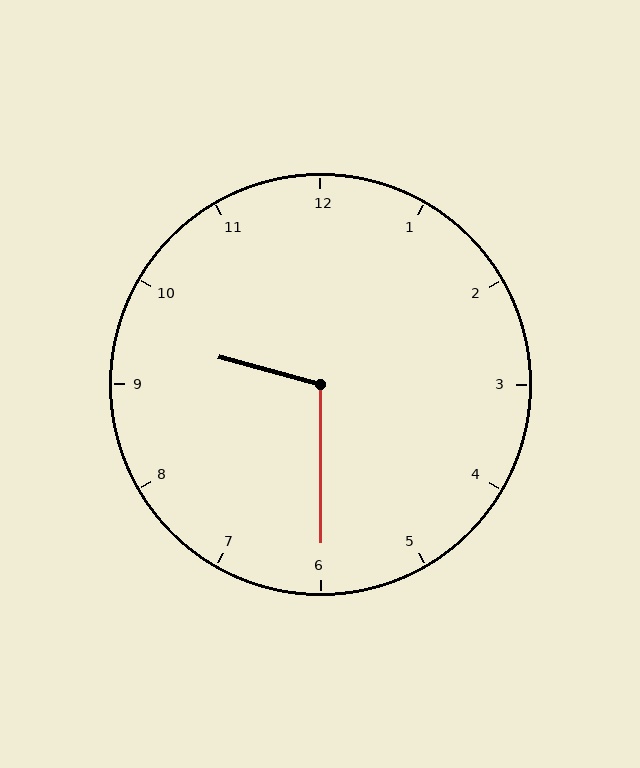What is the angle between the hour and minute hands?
Approximately 105 degrees.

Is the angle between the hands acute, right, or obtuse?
It is obtuse.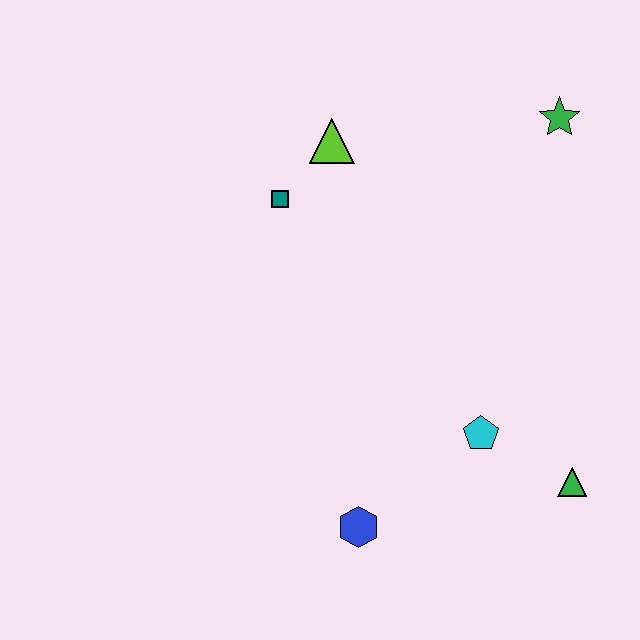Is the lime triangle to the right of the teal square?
Yes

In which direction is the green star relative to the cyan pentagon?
The green star is above the cyan pentagon.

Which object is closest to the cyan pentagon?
The green triangle is closest to the cyan pentagon.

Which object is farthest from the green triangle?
The lime triangle is farthest from the green triangle.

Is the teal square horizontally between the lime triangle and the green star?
No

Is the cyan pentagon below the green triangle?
No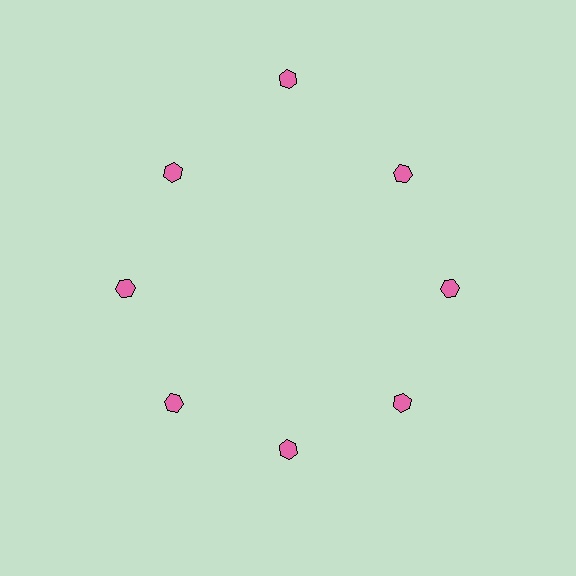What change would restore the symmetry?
The symmetry would be restored by moving it inward, back onto the ring so that all 8 hexagons sit at equal angles and equal distance from the center.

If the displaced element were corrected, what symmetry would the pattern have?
It would have 8-fold rotational symmetry — the pattern would map onto itself every 45 degrees.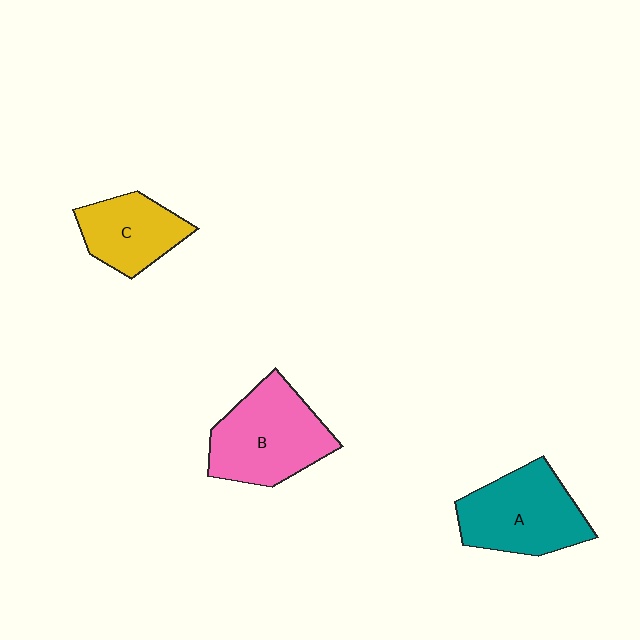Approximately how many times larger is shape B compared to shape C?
Approximately 1.5 times.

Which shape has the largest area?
Shape B (pink).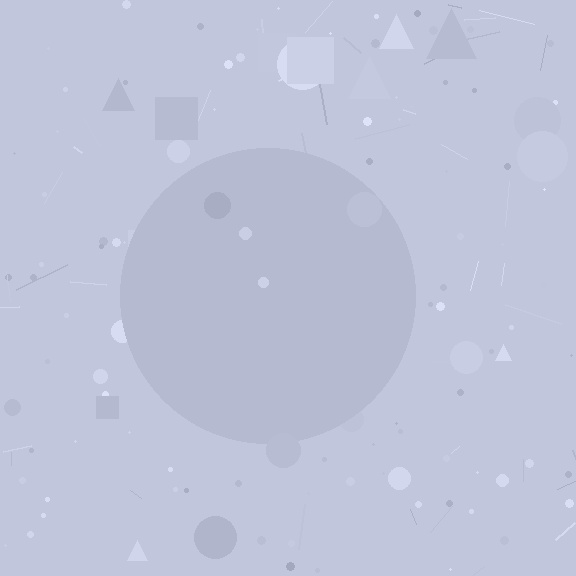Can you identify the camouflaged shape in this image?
The camouflaged shape is a circle.